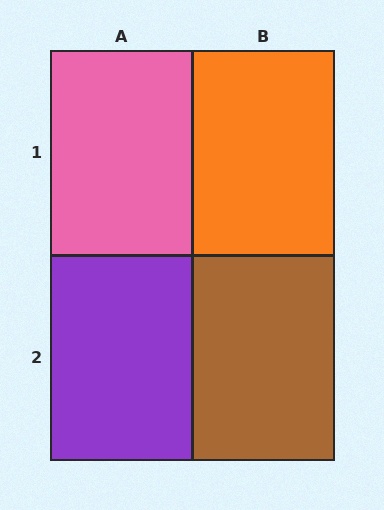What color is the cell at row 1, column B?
Orange.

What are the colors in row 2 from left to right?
Purple, brown.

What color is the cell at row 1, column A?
Pink.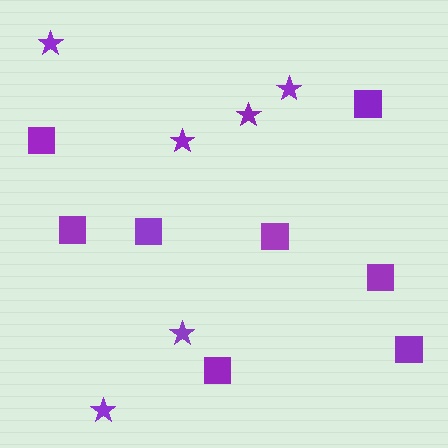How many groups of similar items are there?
There are 2 groups: one group of squares (8) and one group of stars (6).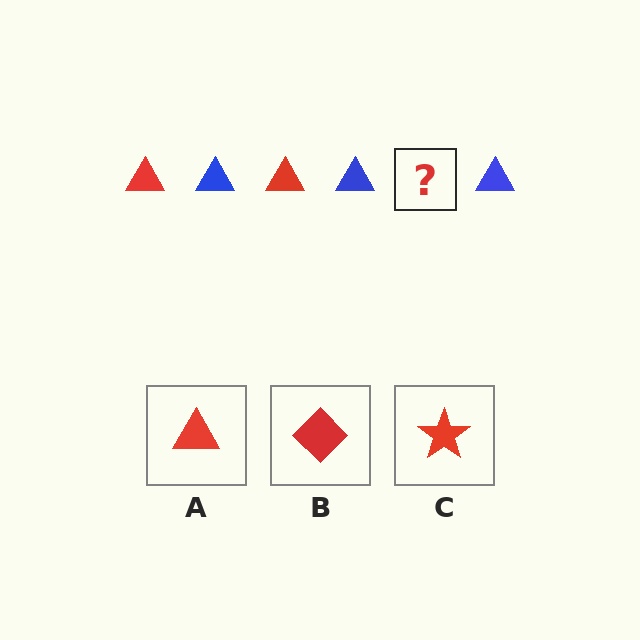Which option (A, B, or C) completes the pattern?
A.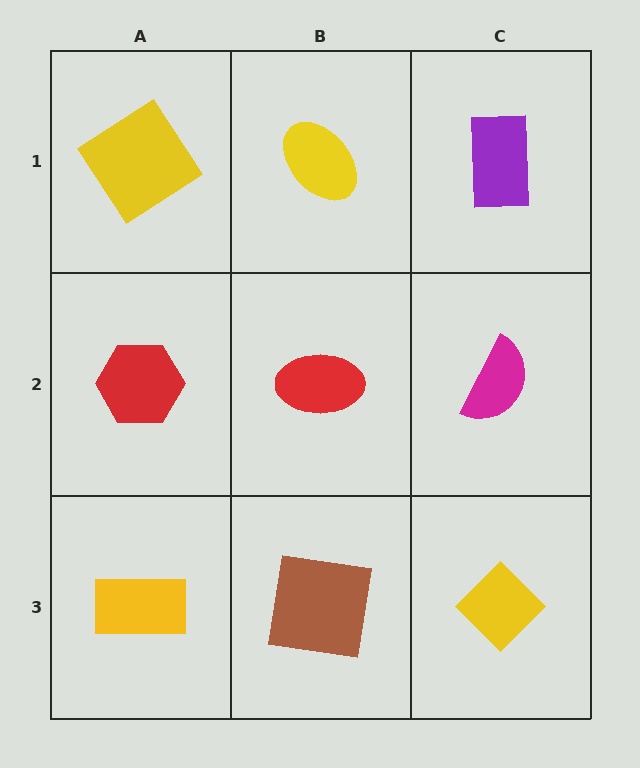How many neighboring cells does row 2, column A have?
3.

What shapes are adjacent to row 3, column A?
A red hexagon (row 2, column A), a brown square (row 3, column B).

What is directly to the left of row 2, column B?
A red hexagon.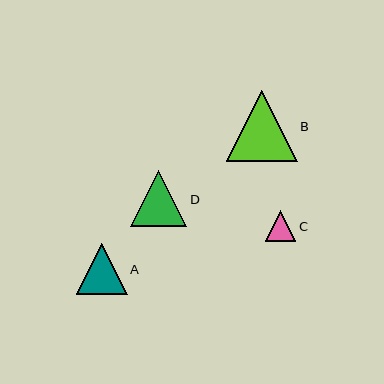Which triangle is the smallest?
Triangle C is the smallest with a size of approximately 30 pixels.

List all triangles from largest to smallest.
From largest to smallest: B, D, A, C.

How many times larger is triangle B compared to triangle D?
Triangle B is approximately 1.2 times the size of triangle D.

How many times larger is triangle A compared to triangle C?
Triangle A is approximately 1.7 times the size of triangle C.